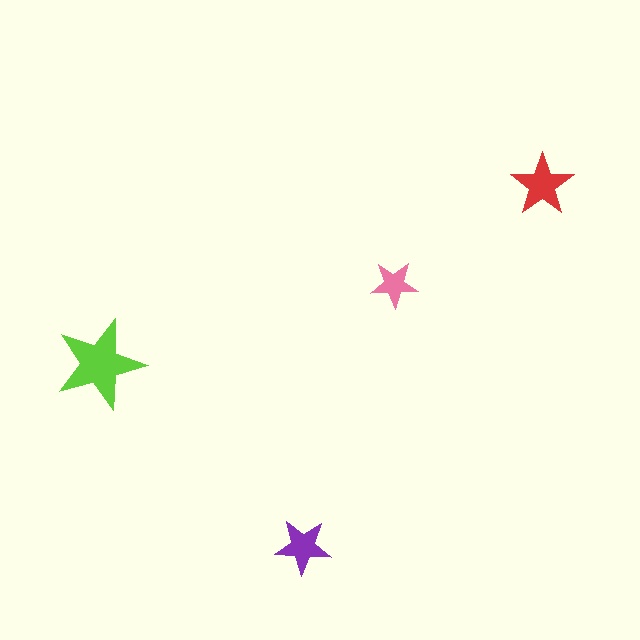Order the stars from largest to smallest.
the lime one, the red one, the purple one, the pink one.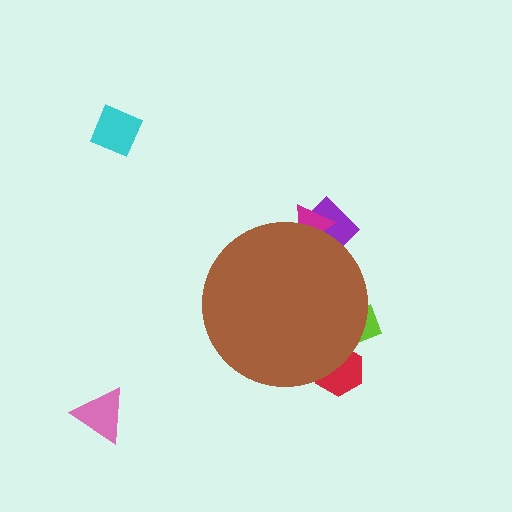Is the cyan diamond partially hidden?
No, the cyan diamond is fully visible.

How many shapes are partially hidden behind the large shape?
4 shapes are partially hidden.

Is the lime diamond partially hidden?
Yes, the lime diamond is partially hidden behind the brown circle.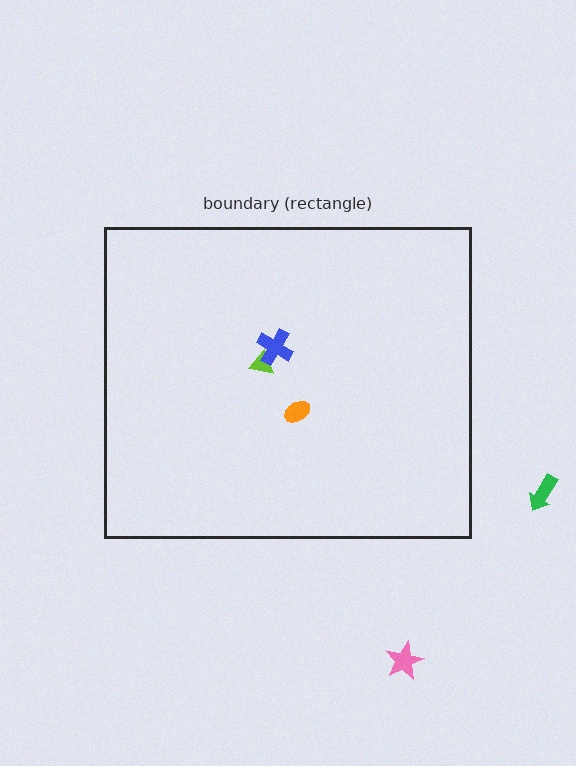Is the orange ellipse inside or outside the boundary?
Inside.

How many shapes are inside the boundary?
3 inside, 2 outside.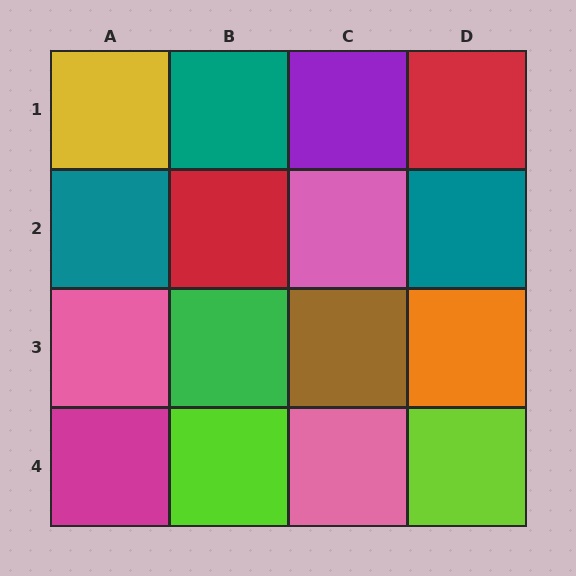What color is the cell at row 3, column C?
Brown.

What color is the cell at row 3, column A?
Pink.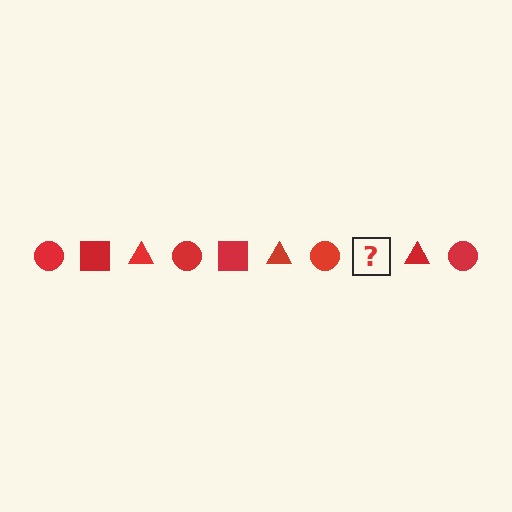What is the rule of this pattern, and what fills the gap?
The rule is that the pattern cycles through circle, square, triangle shapes in red. The gap should be filled with a red square.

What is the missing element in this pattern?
The missing element is a red square.